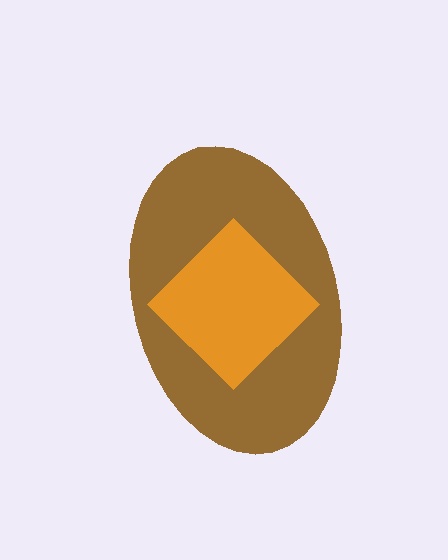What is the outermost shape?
The brown ellipse.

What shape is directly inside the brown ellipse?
The orange diamond.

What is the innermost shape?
The orange diamond.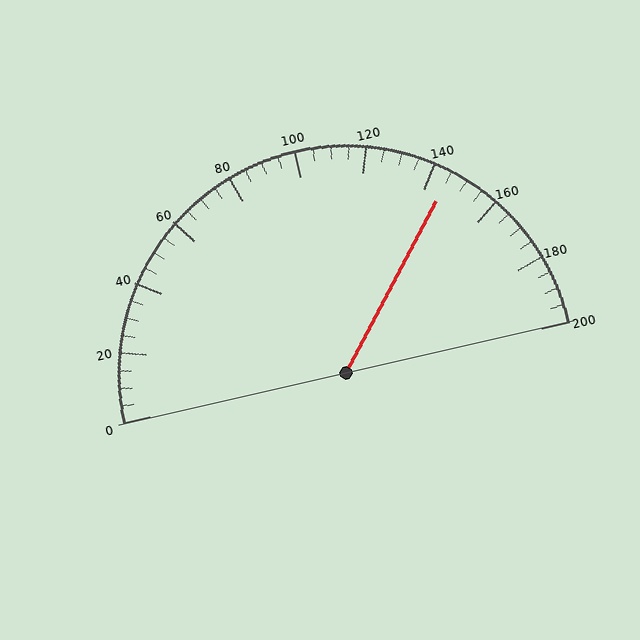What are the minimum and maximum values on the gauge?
The gauge ranges from 0 to 200.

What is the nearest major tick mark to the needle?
The nearest major tick mark is 140.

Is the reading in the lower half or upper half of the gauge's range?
The reading is in the upper half of the range (0 to 200).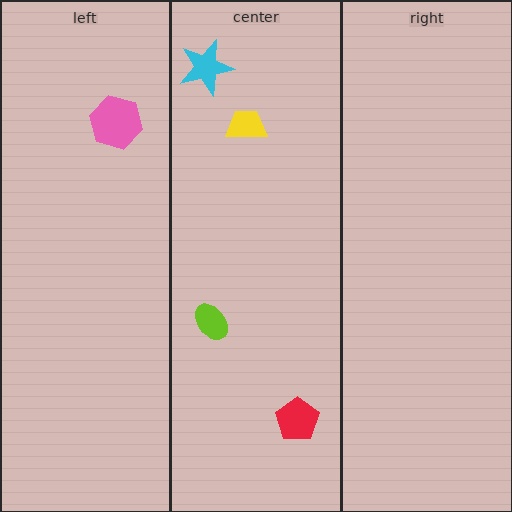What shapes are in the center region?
The yellow trapezoid, the lime ellipse, the cyan star, the red pentagon.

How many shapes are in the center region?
4.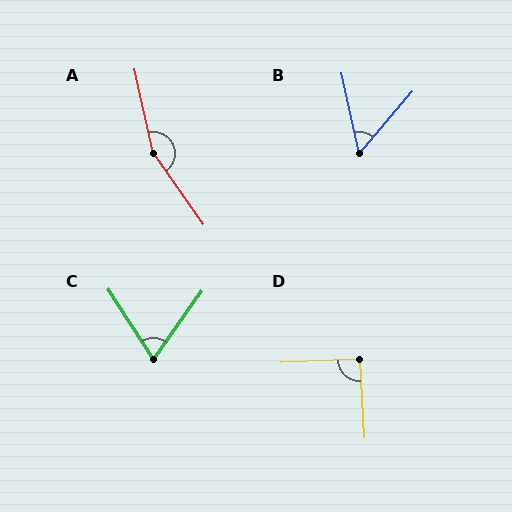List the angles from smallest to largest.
B (53°), C (68°), D (91°), A (157°).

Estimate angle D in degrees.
Approximately 91 degrees.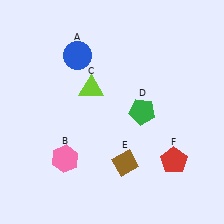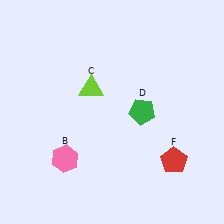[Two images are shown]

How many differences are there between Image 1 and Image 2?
There are 2 differences between the two images.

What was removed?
The blue circle (A), the brown diamond (E) were removed in Image 2.